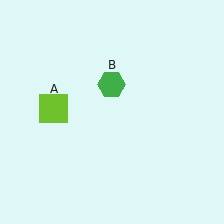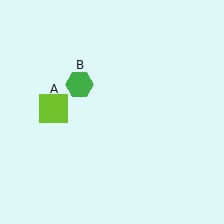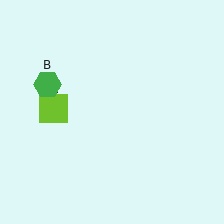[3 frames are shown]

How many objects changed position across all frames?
1 object changed position: green hexagon (object B).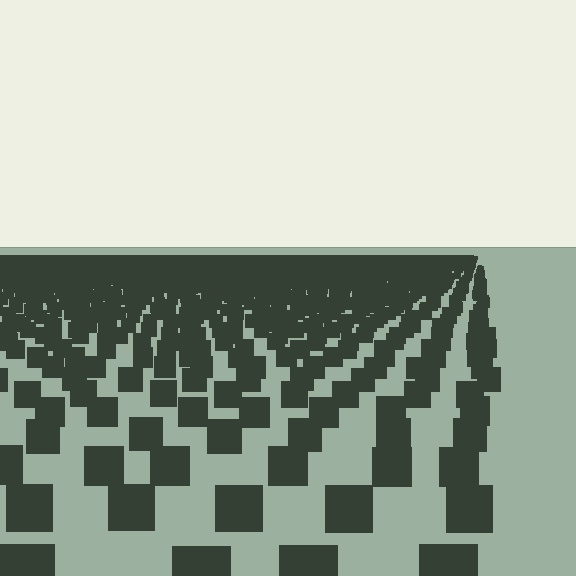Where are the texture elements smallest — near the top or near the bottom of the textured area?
Near the top.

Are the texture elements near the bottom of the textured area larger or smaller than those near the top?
Larger. Near the bottom, elements are closer to the viewer and appear at a bigger on-screen size.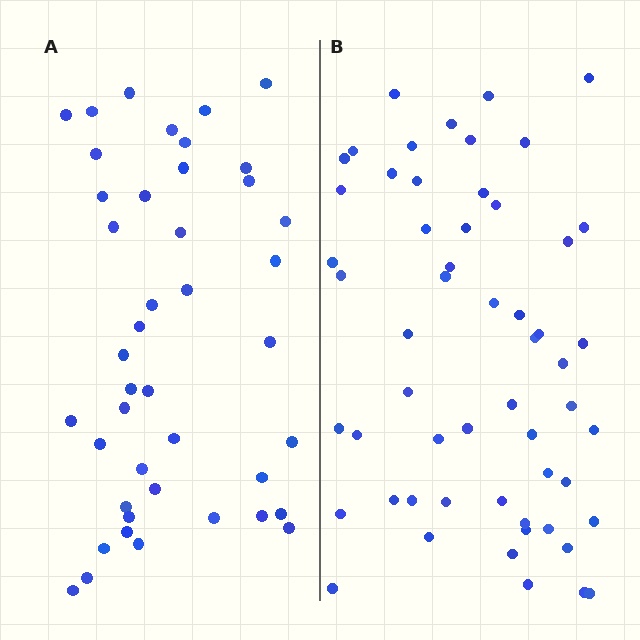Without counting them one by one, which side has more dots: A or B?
Region B (the right region) has more dots.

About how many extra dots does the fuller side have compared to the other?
Region B has approximately 15 more dots than region A.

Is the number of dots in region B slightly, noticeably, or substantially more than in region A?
Region B has noticeably more, but not dramatically so. The ratio is roughly 1.3 to 1.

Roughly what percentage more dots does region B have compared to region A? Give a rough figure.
About 30% more.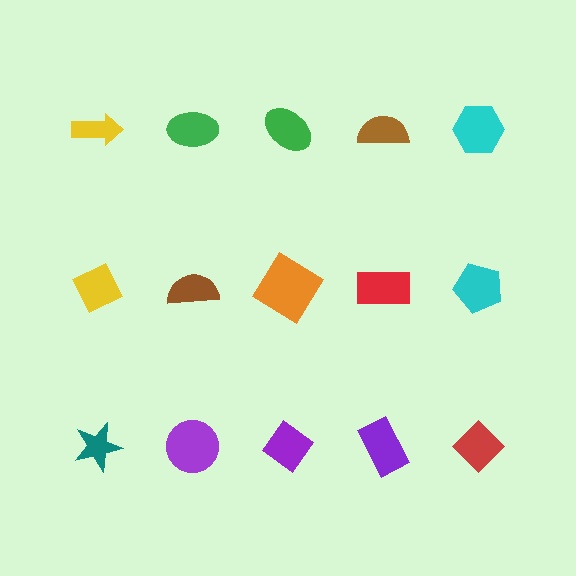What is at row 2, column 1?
A yellow diamond.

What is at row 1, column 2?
A green ellipse.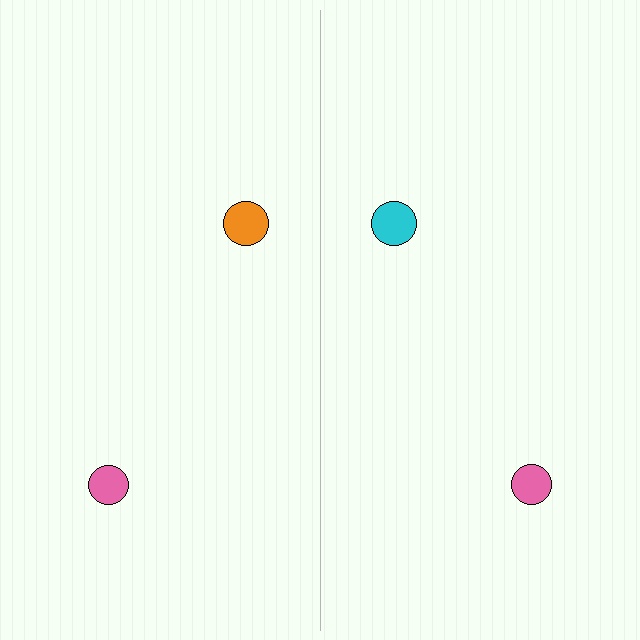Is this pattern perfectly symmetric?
No, the pattern is not perfectly symmetric. The cyan circle on the right side breaks the symmetry — its mirror counterpart is orange.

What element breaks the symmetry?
The cyan circle on the right side breaks the symmetry — its mirror counterpart is orange.